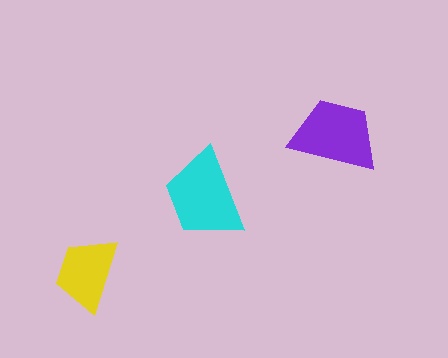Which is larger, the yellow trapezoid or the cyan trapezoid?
The cyan one.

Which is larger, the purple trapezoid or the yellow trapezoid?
The purple one.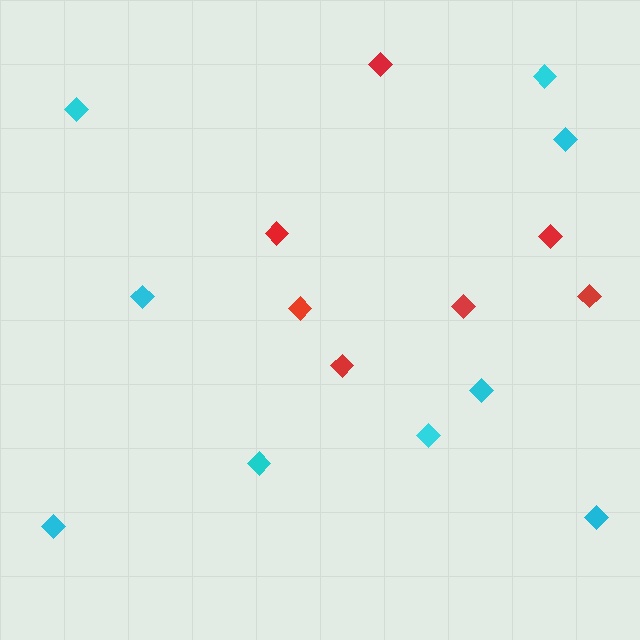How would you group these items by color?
There are 2 groups: one group of red diamonds (7) and one group of cyan diamonds (9).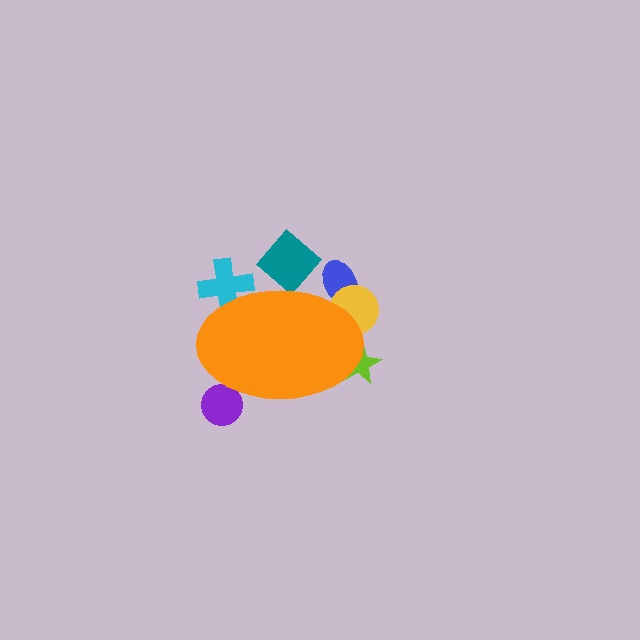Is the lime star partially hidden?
Yes, the lime star is partially hidden behind the orange ellipse.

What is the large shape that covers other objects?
An orange ellipse.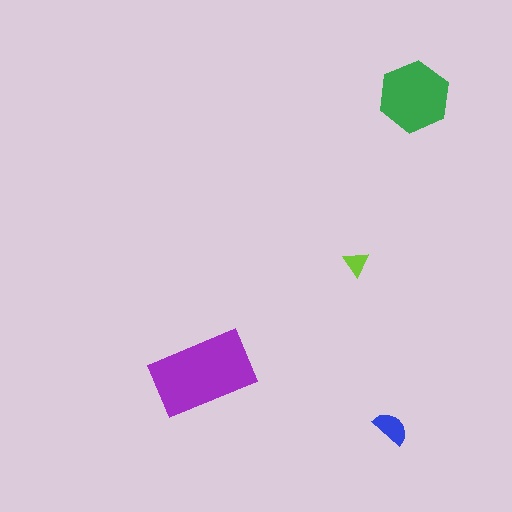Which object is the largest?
The purple rectangle.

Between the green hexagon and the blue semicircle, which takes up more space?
The green hexagon.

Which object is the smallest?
The lime triangle.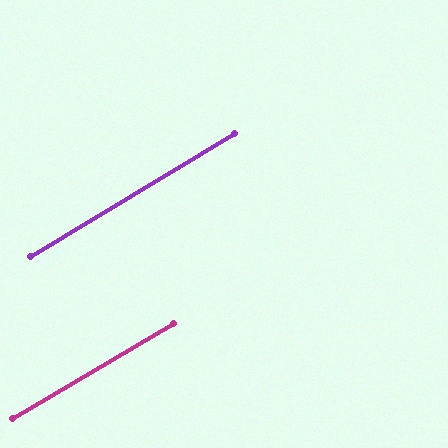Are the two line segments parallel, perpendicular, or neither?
Parallel — their directions differ by only 0.5°.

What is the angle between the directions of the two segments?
Approximately 0 degrees.